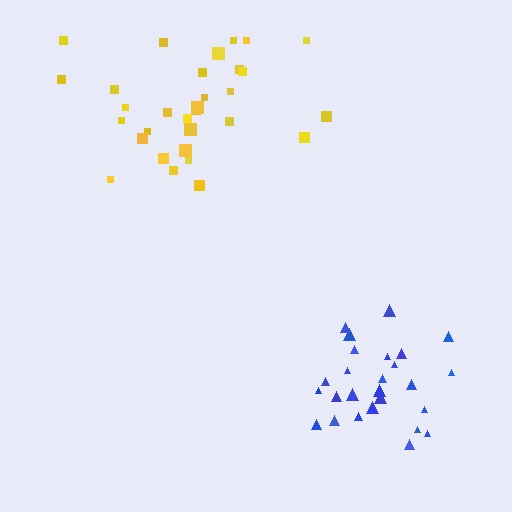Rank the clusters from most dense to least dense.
blue, yellow.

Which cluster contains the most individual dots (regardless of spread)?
Yellow (31).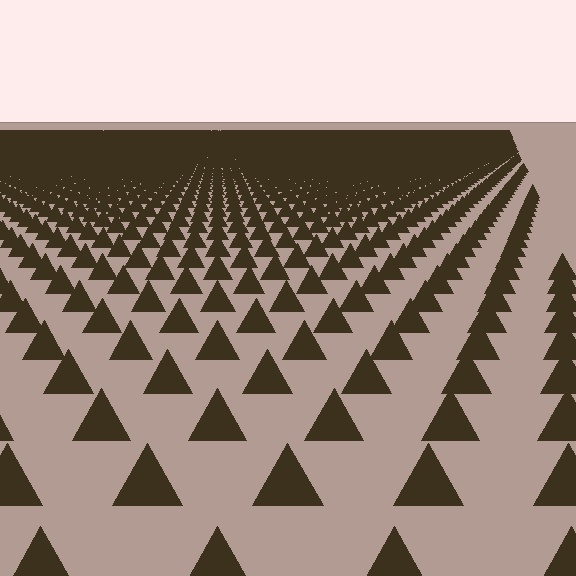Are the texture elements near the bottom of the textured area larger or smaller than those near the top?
Larger. Near the bottom, elements are closer to the viewer and appear at a bigger on-screen size.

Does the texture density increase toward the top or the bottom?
Density increases toward the top.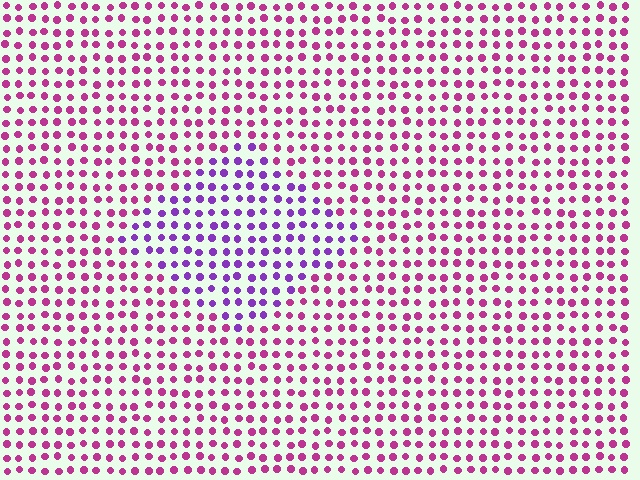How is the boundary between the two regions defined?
The boundary is defined purely by a slight shift in hue (about 43 degrees). Spacing, size, and orientation are identical on both sides.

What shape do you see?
I see a diamond.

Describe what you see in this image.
The image is filled with small magenta elements in a uniform arrangement. A diamond-shaped region is visible where the elements are tinted to a slightly different hue, forming a subtle color boundary.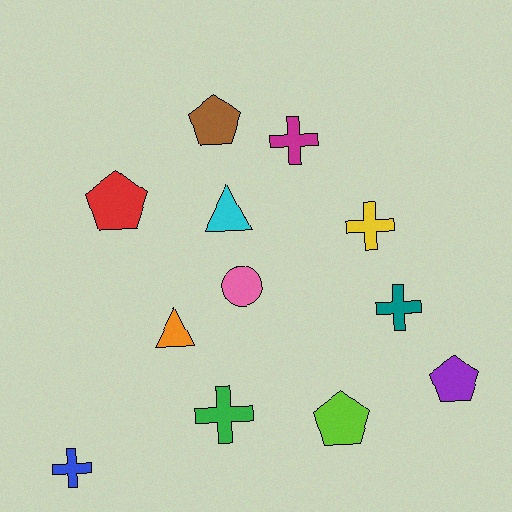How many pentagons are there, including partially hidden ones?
There are 4 pentagons.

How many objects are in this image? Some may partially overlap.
There are 12 objects.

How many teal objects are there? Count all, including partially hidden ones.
There is 1 teal object.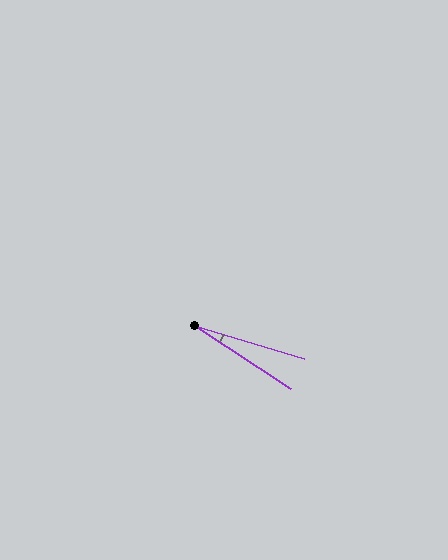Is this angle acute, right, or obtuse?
It is acute.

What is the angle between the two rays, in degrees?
Approximately 17 degrees.